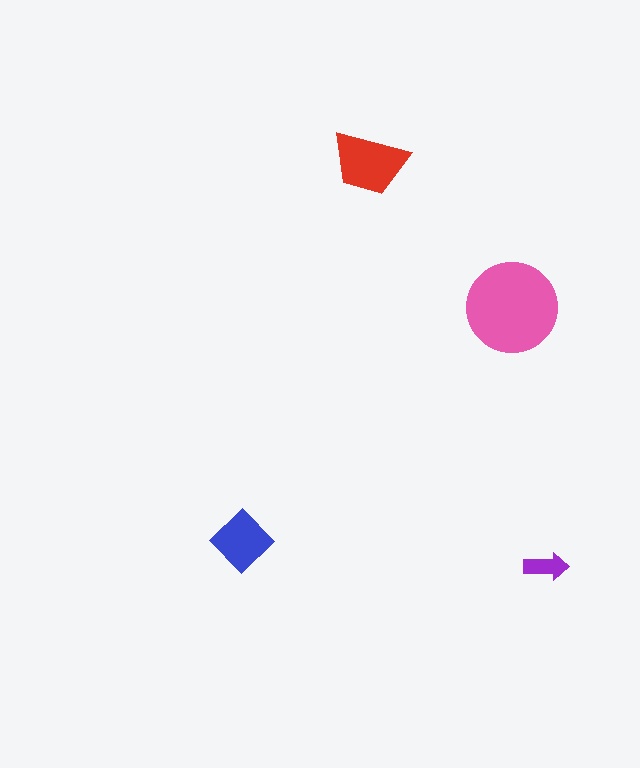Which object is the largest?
The pink circle.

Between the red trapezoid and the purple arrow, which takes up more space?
The red trapezoid.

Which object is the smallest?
The purple arrow.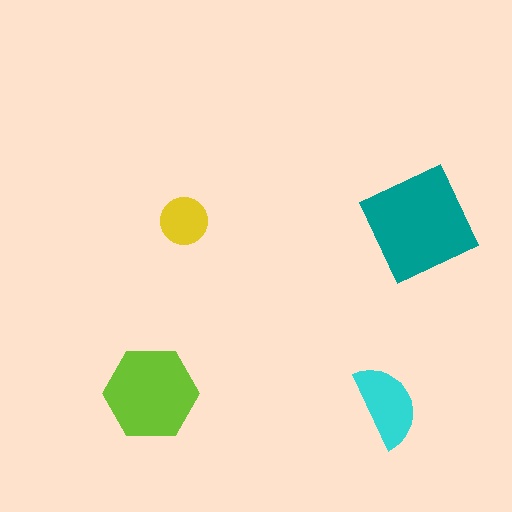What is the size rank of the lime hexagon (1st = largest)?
2nd.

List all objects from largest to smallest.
The teal diamond, the lime hexagon, the cyan semicircle, the yellow circle.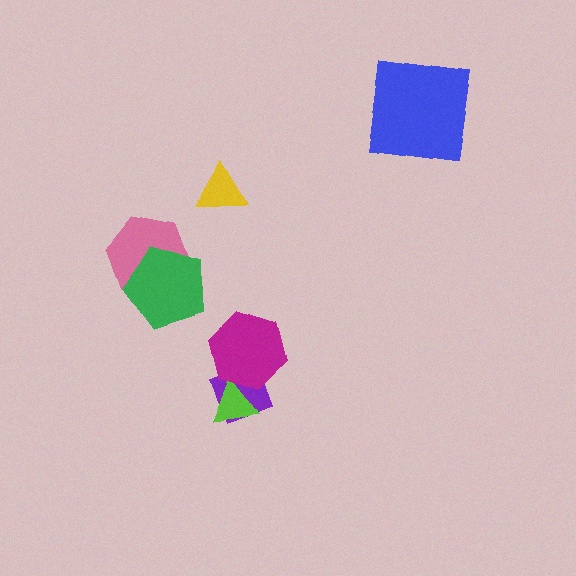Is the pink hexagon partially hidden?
Yes, it is partially covered by another shape.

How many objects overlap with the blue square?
0 objects overlap with the blue square.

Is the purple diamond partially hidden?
Yes, it is partially covered by another shape.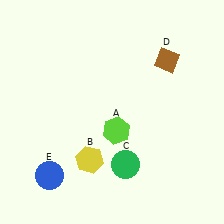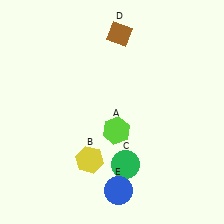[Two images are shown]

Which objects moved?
The objects that moved are: the brown diamond (D), the blue circle (E).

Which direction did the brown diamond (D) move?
The brown diamond (D) moved left.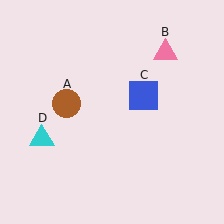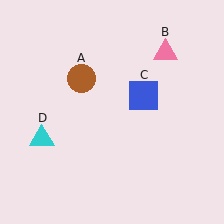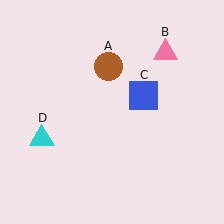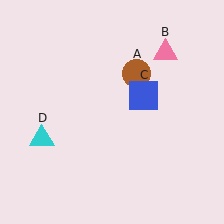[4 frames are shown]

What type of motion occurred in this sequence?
The brown circle (object A) rotated clockwise around the center of the scene.